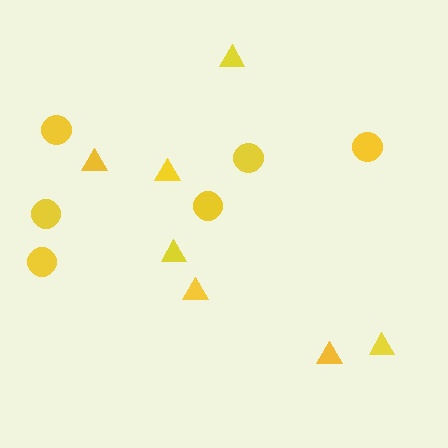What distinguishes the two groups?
There are 2 groups: one group of circles (6) and one group of triangles (7).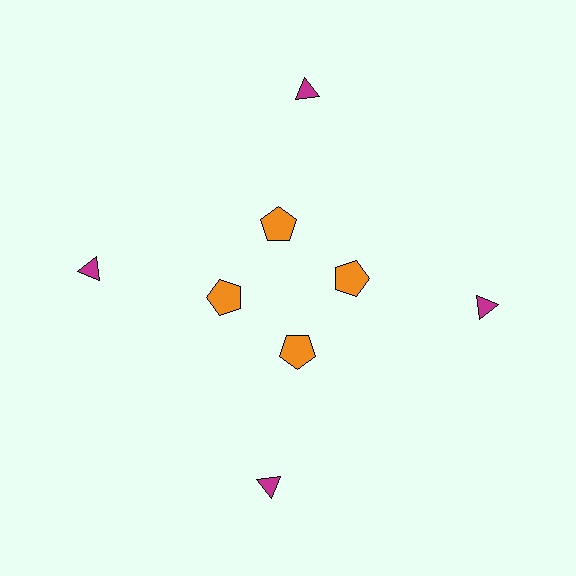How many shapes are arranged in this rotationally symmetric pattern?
There are 8 shapes, arranged in 4 groups of 2.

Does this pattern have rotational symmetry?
Yes, this pattern has 4-fold rotational symmetry. It looks the same after rotating 90 degrees around the center.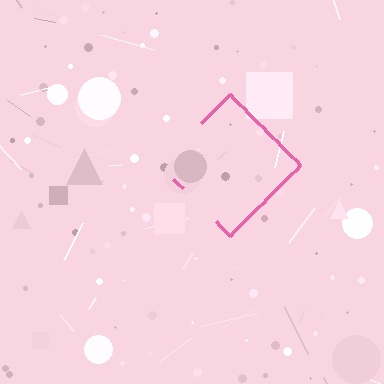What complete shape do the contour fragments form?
The contour fragments form a diamond.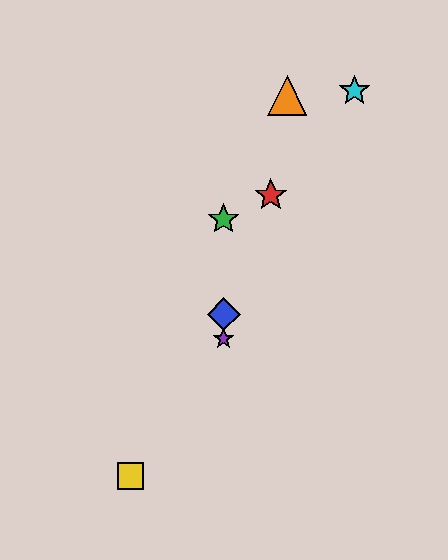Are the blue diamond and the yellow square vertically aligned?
No, the blue diamond is at x≈224 and the yellow square is at x≈130.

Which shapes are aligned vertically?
The blue diamond, the green star, the purple star are aligned vertically.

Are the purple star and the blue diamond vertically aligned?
Yes, both are at x≈224.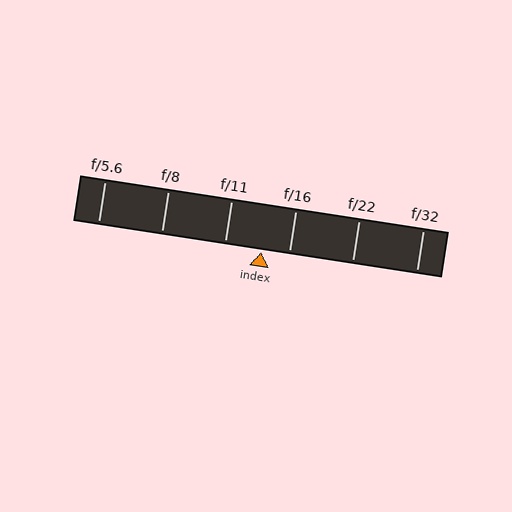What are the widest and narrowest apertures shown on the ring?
The widest aperture shown is f/5.6 and the narrowest is f/32.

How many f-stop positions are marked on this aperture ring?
There are 6 f-stop positions marked.